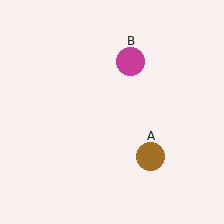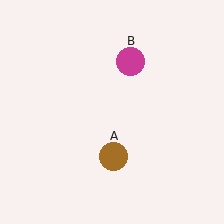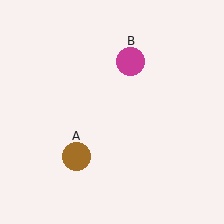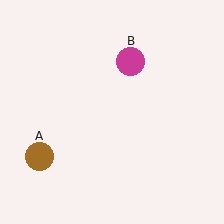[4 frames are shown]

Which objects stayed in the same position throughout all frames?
Magenta circle (object B) remained stationary.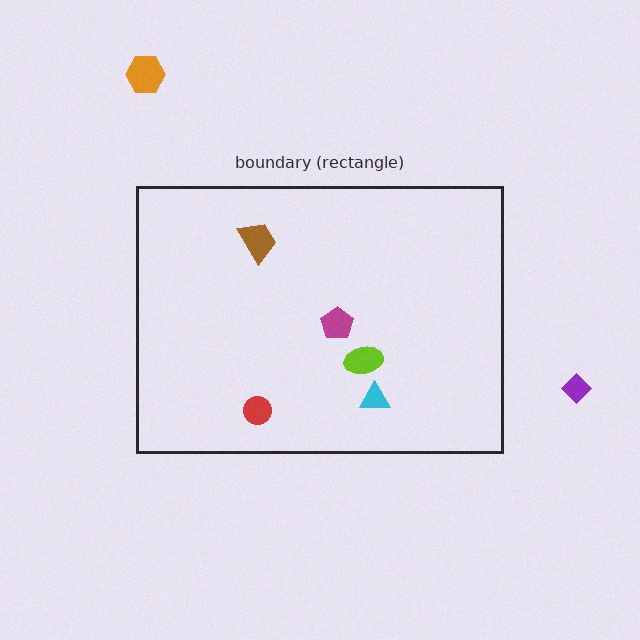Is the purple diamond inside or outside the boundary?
Outside.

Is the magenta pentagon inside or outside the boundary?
Inside.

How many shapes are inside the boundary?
5 inside, 2 outside.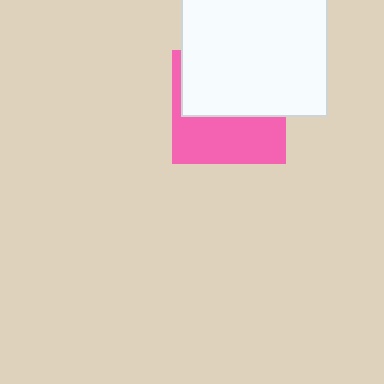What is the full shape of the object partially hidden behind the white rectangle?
The partially hidden object is a pink square.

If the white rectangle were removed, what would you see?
You would see the complete pink square.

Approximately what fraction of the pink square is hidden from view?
Roughly 54% of the pink square is hidden behind the white rectangle.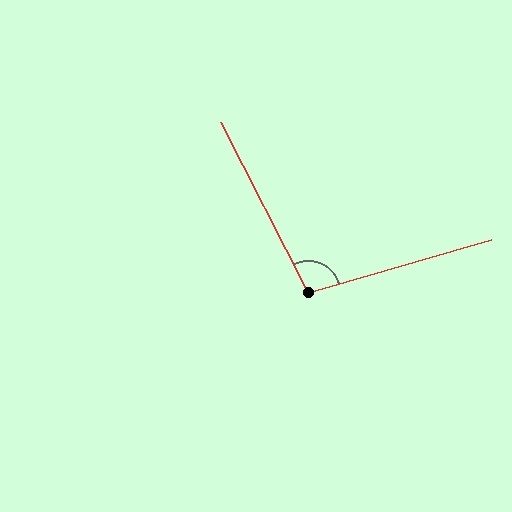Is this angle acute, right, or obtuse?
It is obtuse.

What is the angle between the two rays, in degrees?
Approximately 101 degrees.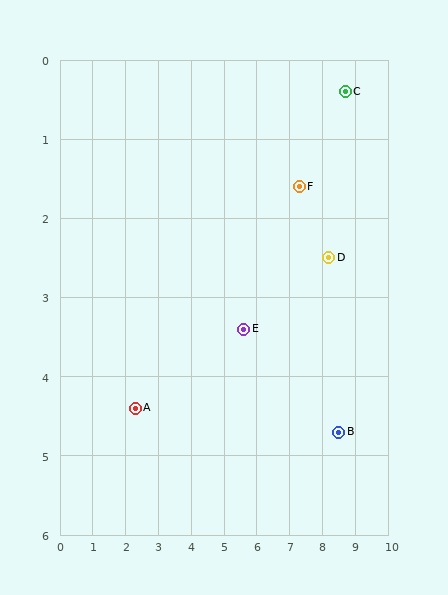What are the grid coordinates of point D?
Point D is at approximately (8.2, 2.5).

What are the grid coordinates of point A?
Point A is at approximately (2.3, 4.4).